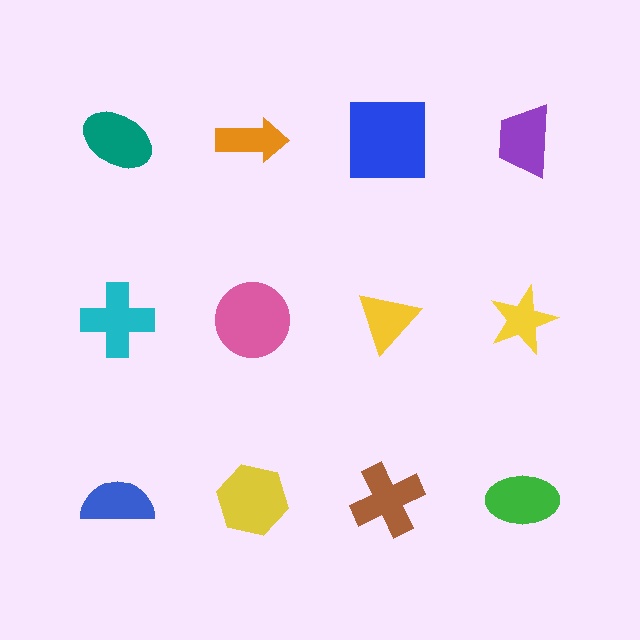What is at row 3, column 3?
A brown cross.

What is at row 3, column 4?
A green ellipse.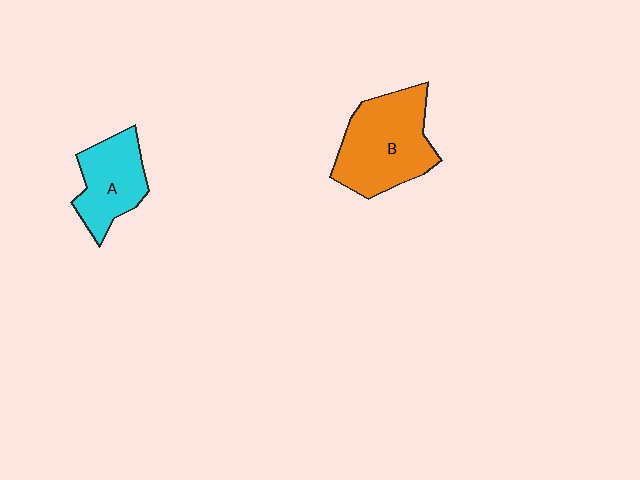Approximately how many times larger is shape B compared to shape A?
Approximately 1.5 times.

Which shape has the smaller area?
Shape A (cyan).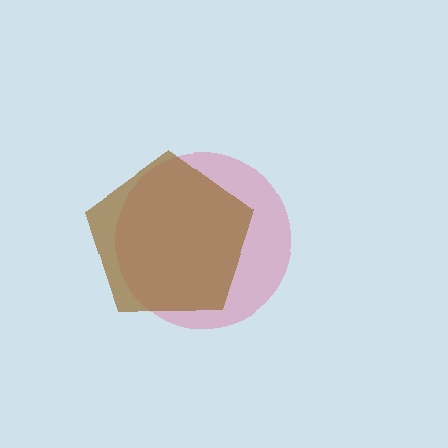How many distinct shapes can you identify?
There are 2 distinct shapes: a pink circle, a brown pentagon.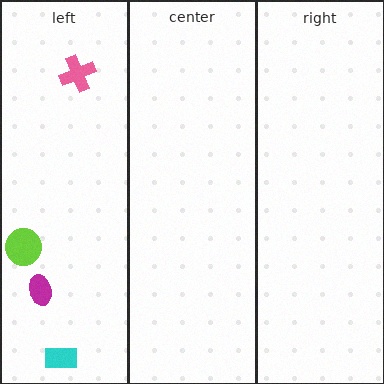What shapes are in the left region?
The magenta ellipse, the cyan rectangle, the lime circle, the pink cross.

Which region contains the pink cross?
The left region.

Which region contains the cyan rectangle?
The left region.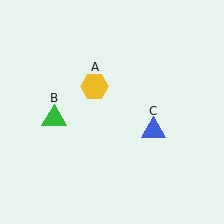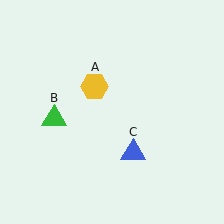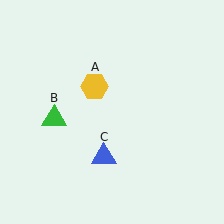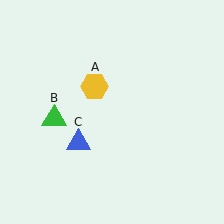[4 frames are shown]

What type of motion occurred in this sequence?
The blue triangle (object C) rotated clockwise around the center of the scene.